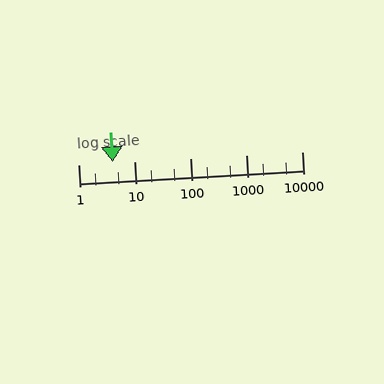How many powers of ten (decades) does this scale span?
The scale spans 4 decades, from 1 to 10000.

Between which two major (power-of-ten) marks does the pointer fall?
The pointer is between 1 and 10.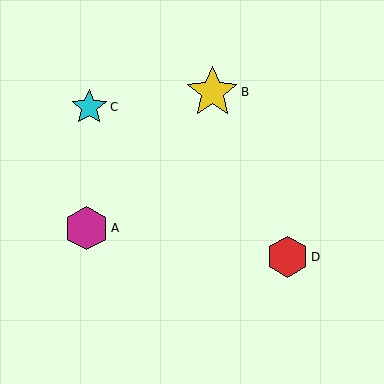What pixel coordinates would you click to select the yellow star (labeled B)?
Click at (212, 92) to select the yellow star B.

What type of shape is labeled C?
Shape C is a cyan star.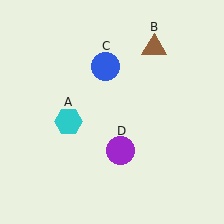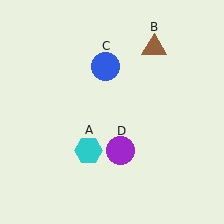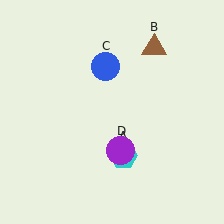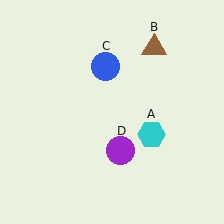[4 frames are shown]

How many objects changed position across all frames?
1 object changed position: cyan hexagon (object A).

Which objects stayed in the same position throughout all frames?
Brown triangle (object B) and blue circle (object C) and purple circle (object D) remained stationary.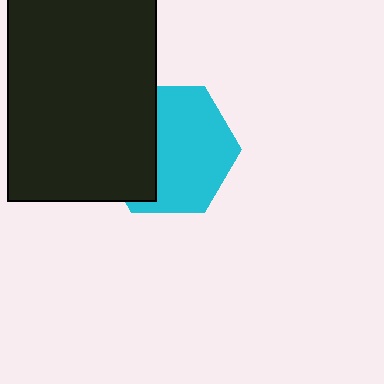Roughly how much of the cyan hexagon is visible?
About half of it is visible (roughly 62%).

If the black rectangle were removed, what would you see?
You would see the complete cyan hexagon.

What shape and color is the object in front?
The object in front is a black rectangle.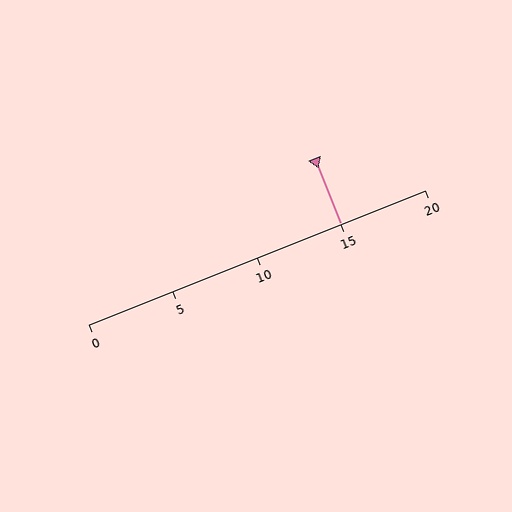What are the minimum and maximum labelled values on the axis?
The axis runs from 0 to 20.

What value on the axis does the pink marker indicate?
The marker indicates approximately 15.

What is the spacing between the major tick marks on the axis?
The major ticks are spaced 5 apart.